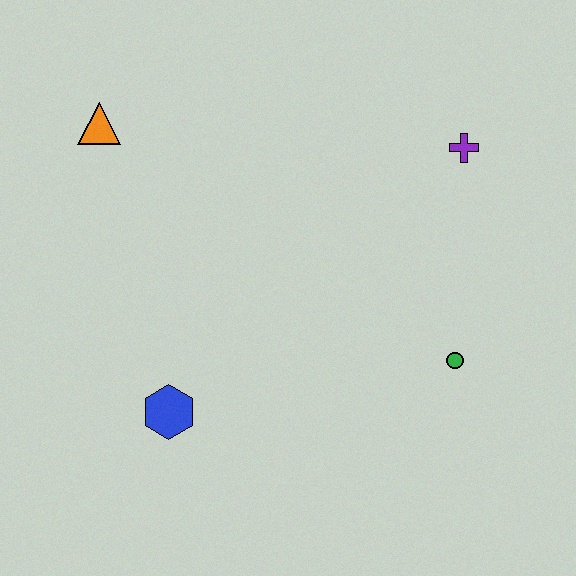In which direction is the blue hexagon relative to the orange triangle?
The blue hexagon is below the orange triangle.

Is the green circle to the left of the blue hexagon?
No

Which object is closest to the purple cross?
The green circle is closest to the purple cross.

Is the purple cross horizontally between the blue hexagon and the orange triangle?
No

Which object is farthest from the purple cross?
The blue hexagon is farthest from the purple cross.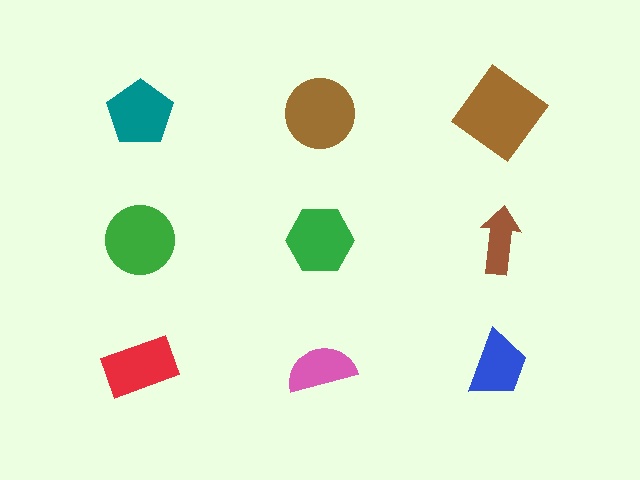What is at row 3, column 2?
A pink semicircle.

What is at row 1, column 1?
A teal pentagon.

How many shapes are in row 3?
3 shapes.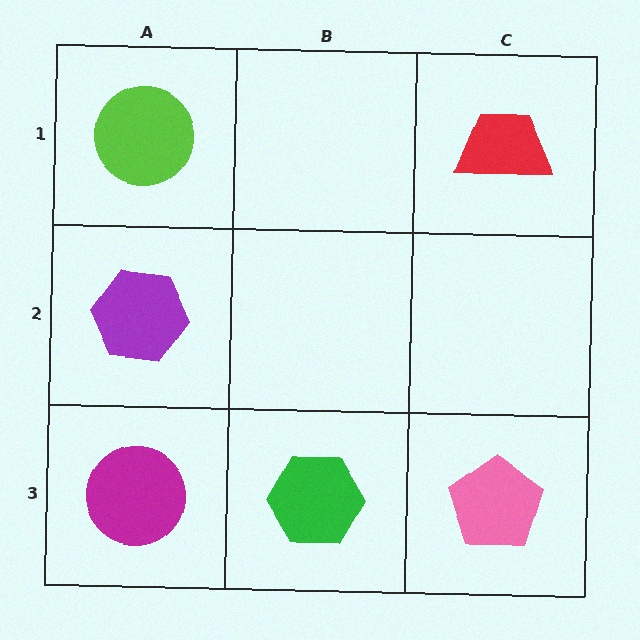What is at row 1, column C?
A red trapezoid.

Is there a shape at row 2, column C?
No, that cell is empty.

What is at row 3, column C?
A pink pentagon.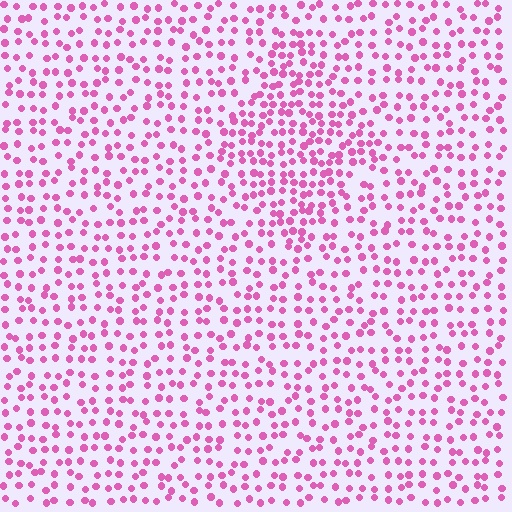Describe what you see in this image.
The image contains small pink elements arranged at two different densities. A diamond-shaped region is visible where the elements are more densely packed than the surrounding area.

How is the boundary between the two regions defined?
The boundary is defined by a change in element density (approximately 1.6x ratio). All elements are the same color, size, and shape.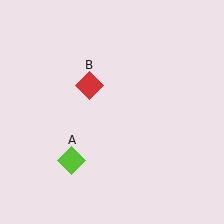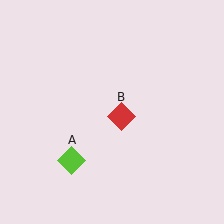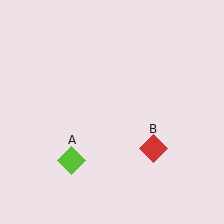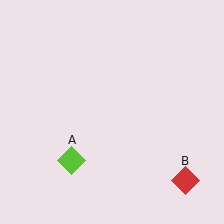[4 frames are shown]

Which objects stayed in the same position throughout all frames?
Lime diamond (object A) remained stationary.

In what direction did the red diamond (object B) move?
The red diamond (object B) moved down and to the right.